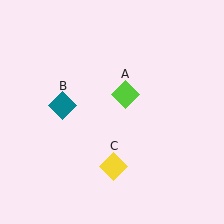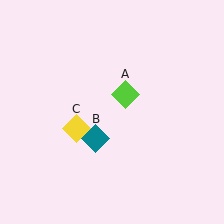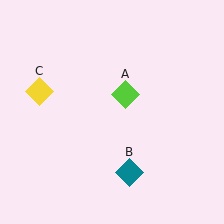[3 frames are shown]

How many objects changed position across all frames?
2 objects changed position: teal diamond (object B), yellow diamond (object C).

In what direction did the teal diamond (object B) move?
The teal diamond (object B) moved down and to the right.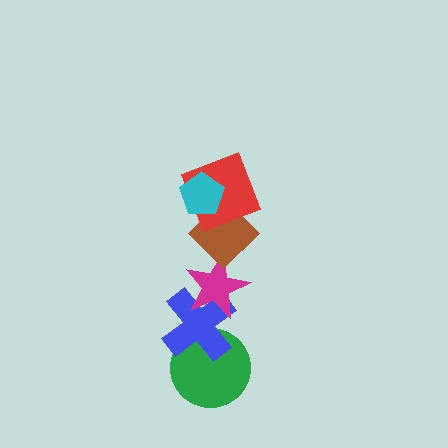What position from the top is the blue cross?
The blue cross is 5th from the top.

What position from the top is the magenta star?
The magenta star is 4th from the top.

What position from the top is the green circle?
The green circle is 6th from the top.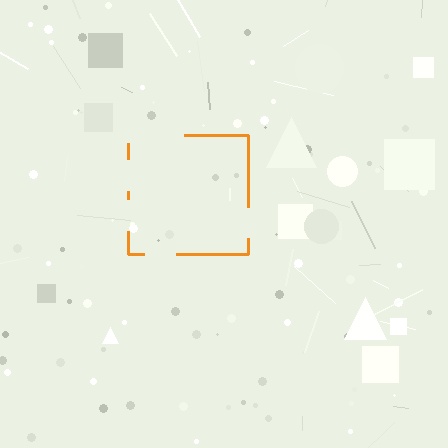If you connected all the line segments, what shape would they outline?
They would outline a square.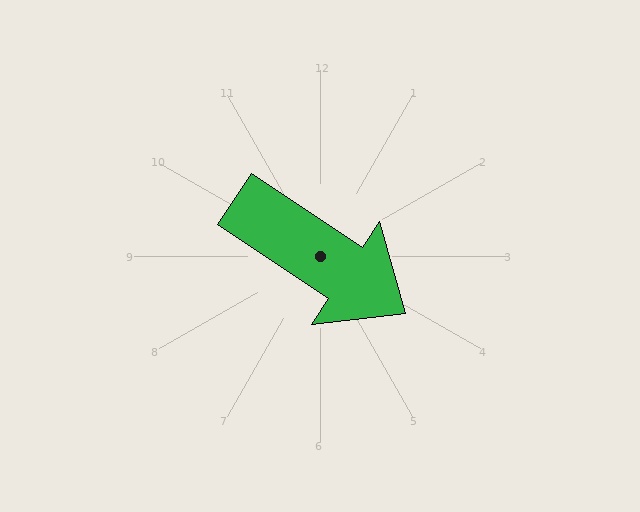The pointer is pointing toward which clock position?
Roughly 4 o'clock.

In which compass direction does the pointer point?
Southeast.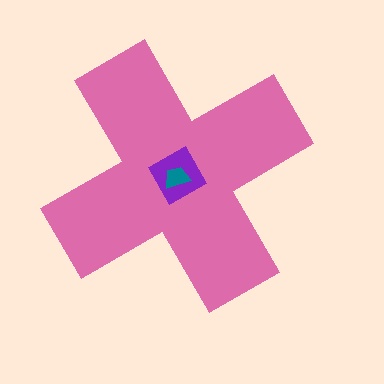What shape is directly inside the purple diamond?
The teal trapezoid.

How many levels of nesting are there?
3.